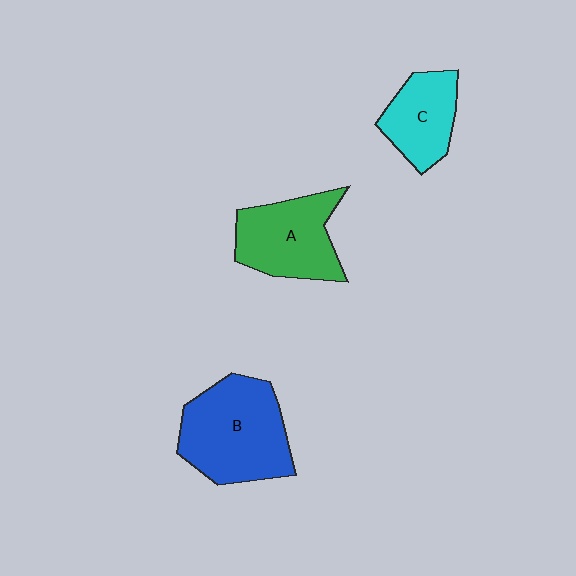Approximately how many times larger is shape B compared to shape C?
Approximately 1.7 times.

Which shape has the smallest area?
Shape C (cyan).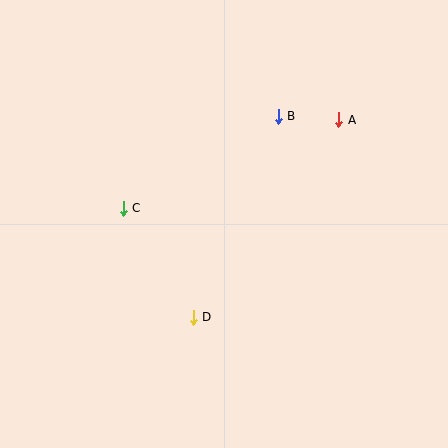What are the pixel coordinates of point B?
Point B is at (278, 116).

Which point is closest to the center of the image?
Point D at (193, 317) is closest to the center.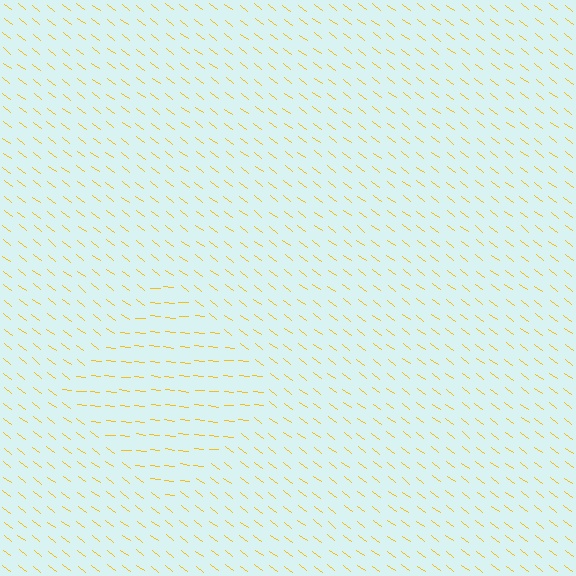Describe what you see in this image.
The image is filled with small yellow line segments. A diamond region in the image has lines oriented differently from the surrounding lines, creating a visible texture boundary.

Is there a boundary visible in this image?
Yes, there is a texture boundary formed by a change in line orientation.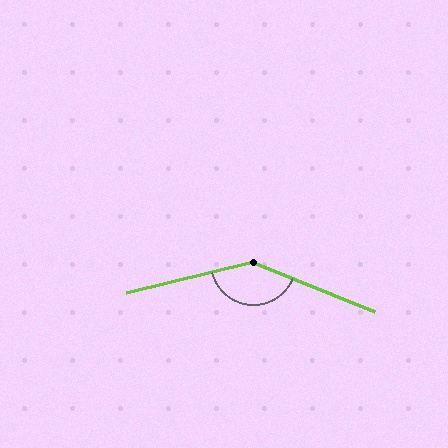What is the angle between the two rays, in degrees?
Approximately 144 degrees.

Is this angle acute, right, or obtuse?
It is obtuse.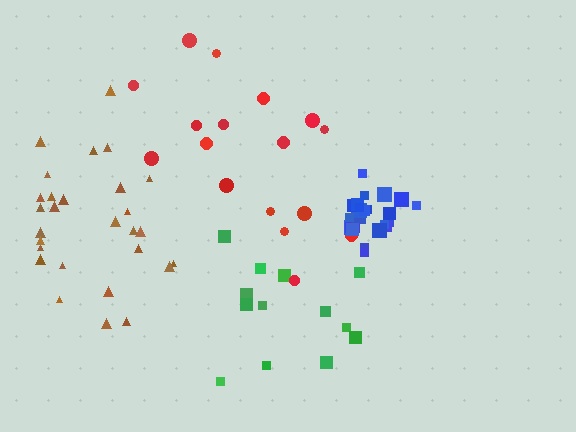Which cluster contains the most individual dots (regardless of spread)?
Brown (28).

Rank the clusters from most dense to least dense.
blue, brown, red, green.